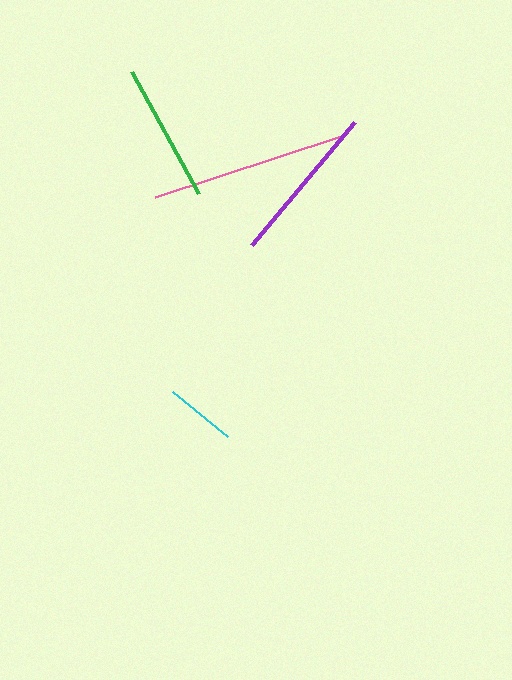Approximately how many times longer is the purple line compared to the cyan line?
The purple line is approximately 2.2 times the length of the cyan line.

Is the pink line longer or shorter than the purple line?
The pink line is longer than the purple line.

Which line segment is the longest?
The pink line is the longest at approximately 196 pixels.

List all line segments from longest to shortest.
From longest to shortest: pink, purple, green, cyan.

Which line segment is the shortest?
The cyan line is the shortest at approximately 71 pixels.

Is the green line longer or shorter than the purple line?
The purple line is longer than the green line.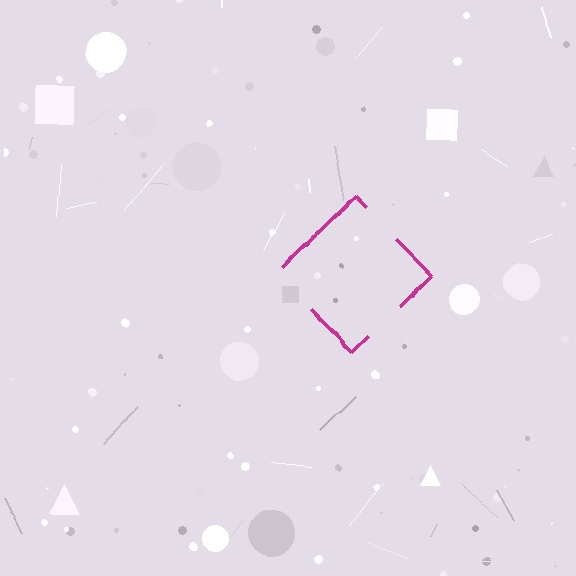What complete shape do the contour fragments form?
The contour fragments form a diamond.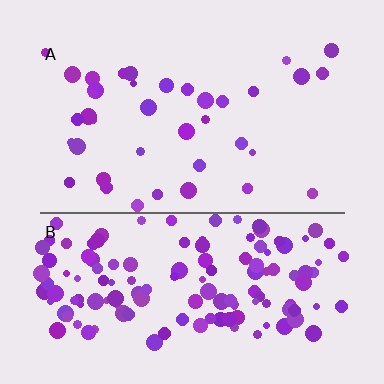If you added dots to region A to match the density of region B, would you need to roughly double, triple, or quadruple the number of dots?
Approximately quadruple.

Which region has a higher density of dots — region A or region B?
B (the bottom).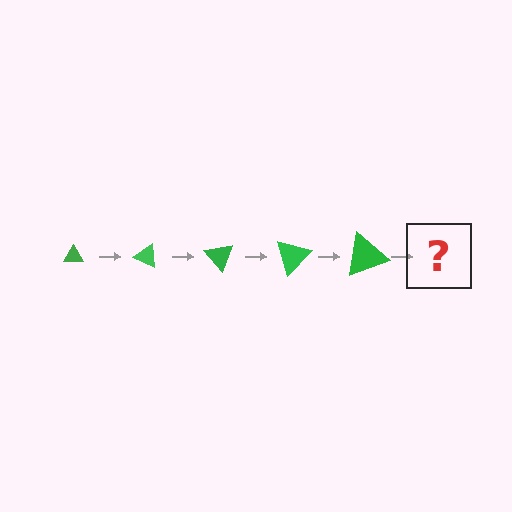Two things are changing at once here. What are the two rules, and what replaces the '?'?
The two rules are that the triangle grows larger each step and it rotates 25 degrees each step. The '?' should be a triangle, larger than the previous one and rotated 125 degrees from the start.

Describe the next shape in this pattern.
It should be a triangle, larger than the previous one and rotated 125 degrees from the start.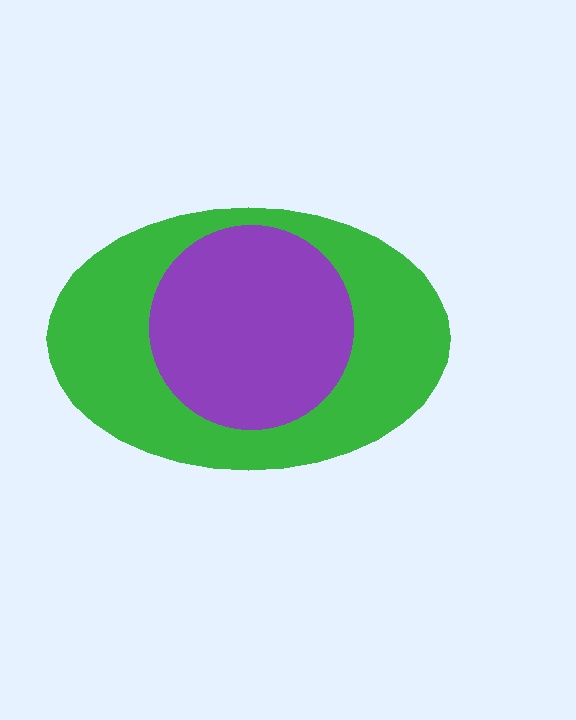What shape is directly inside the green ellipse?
The purple circle.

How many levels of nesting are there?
2.